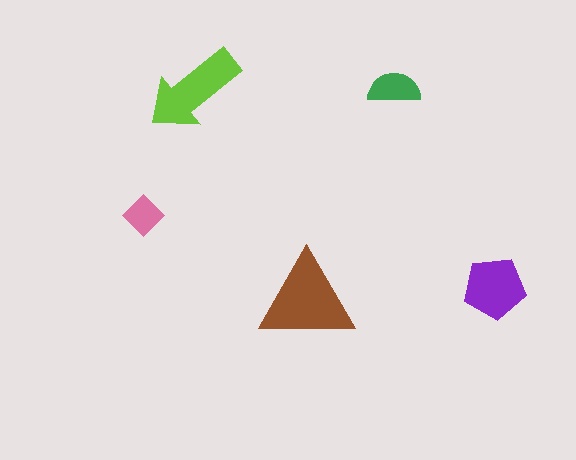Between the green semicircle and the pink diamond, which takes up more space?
The green semicircle.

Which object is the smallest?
The pink diamond.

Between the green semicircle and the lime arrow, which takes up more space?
The lime arrow.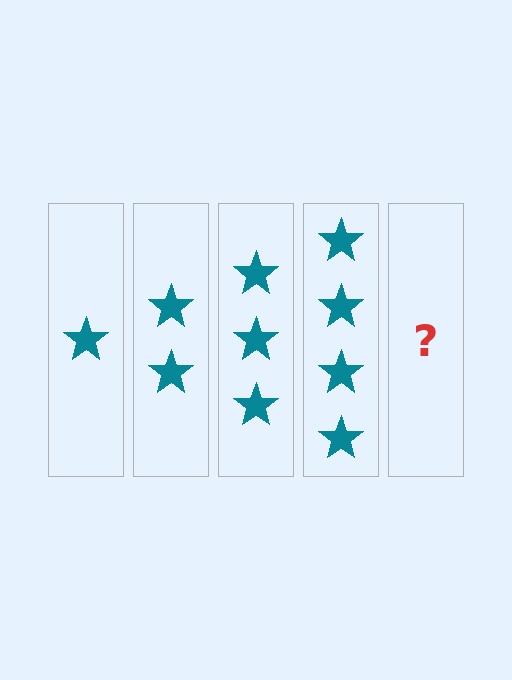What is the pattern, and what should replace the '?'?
The pattern is that each step adds one more star. The '?' should be 5 stars.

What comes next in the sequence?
The next element should be 5 stars.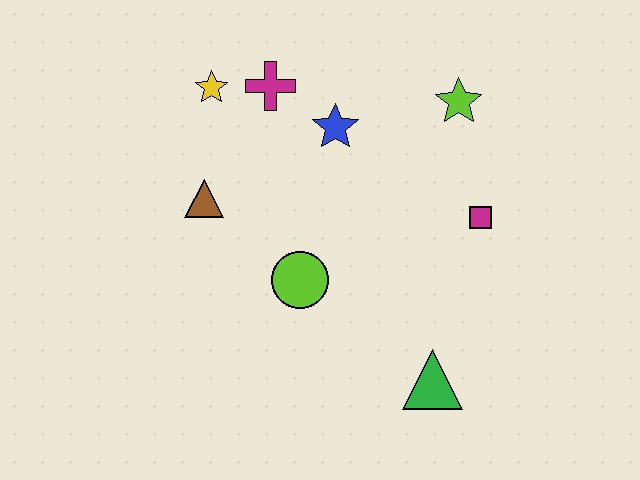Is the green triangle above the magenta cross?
No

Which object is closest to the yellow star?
The magenta cross is closest to the yellow star.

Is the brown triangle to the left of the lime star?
Yes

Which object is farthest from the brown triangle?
The green triangle is farthest from the brown triangle.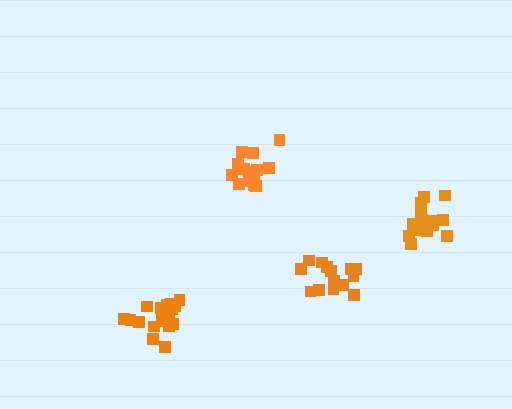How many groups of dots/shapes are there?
There are 4 groups.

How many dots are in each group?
Group 1: 20 dots, Group 2: 14 dots, Group 3: 16 dots, Group 4: 15 dots (65 total).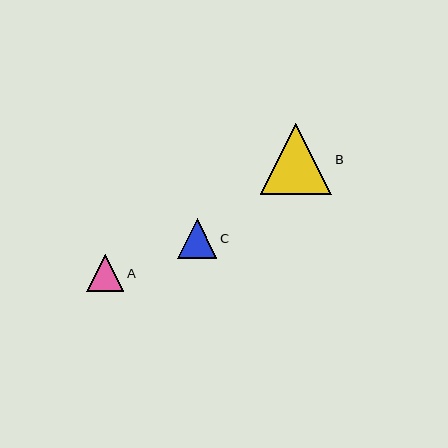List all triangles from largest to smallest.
From largest to smallest: B, C, A.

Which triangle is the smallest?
Triangle A is the smallest with a size of approximately 37 pixels.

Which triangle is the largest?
Triangle B is the largest with a size of approximately 71 pixels.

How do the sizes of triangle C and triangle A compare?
Triangle C and triangle A are approximately the same size.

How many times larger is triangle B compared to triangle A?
Triangle B is approximately 1.9 times the size of triangle A.